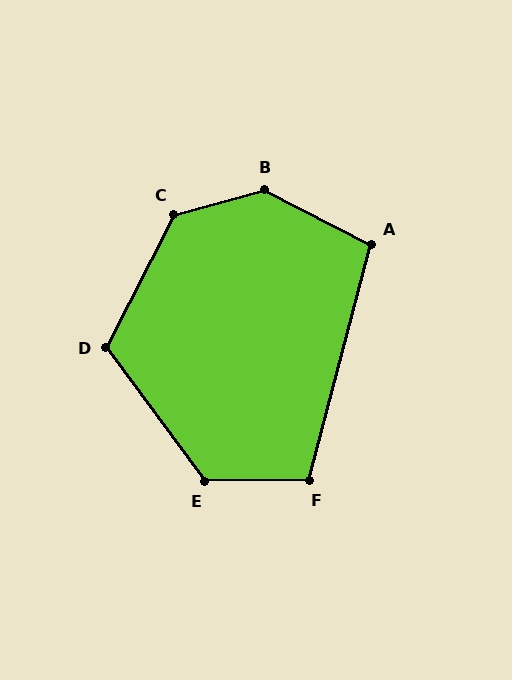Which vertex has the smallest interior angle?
A, at approximately 102 degrees.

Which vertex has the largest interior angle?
B, at approximately 138 degrees.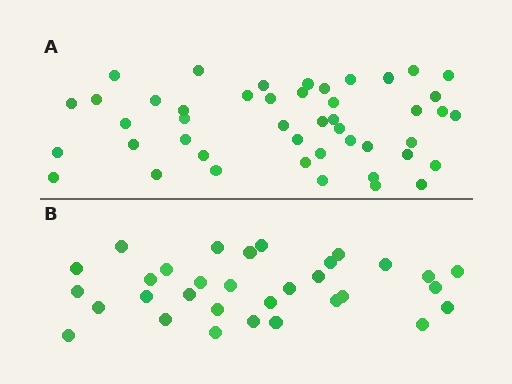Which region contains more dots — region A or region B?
Region A (the top region) has more dots.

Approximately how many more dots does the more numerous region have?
Region A has approximately 15 more dots than region B.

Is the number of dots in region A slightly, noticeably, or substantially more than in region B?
Region A has noticeably more, but not dramatically so. The ratio is roughly 1.4 to 1.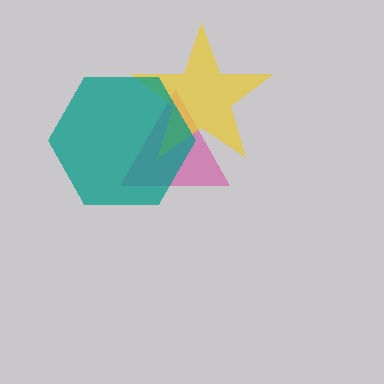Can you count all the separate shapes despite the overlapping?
Yes, there are 3 separate shapes.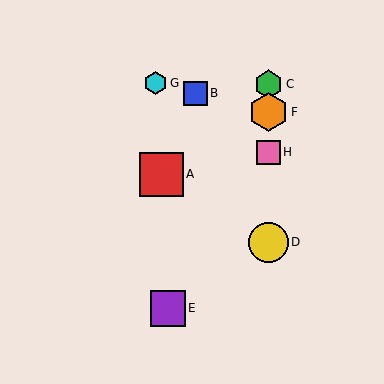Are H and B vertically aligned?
No, H is at x≈268 and B is at x≈195.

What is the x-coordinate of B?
Object B is at x≈195.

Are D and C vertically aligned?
Yes, both are at x≈268.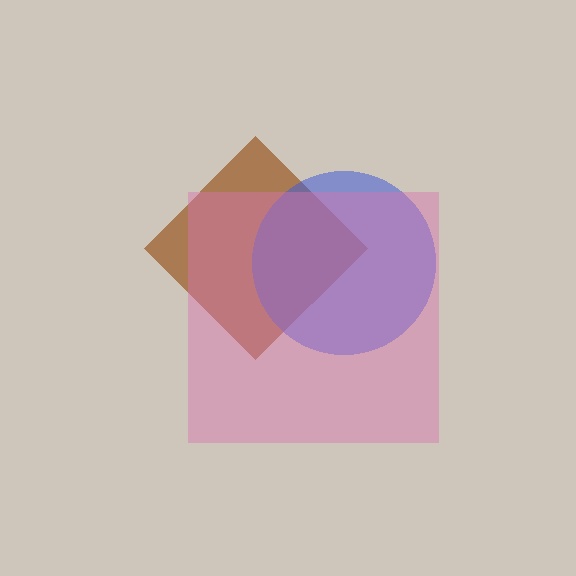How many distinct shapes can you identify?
There are 3 distinct shapes: a brown diamond, a blue circle, a pink square.